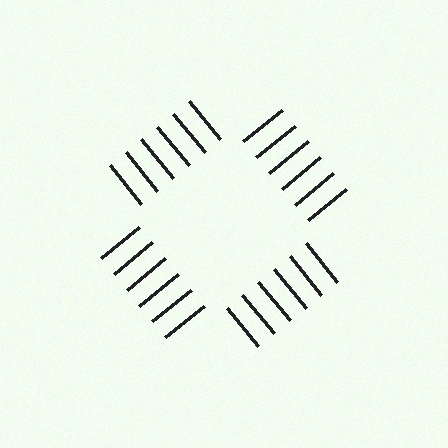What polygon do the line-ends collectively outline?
An illusory square — the line segments terminate on its edges but no continuous stroke is drawn.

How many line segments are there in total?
24 — 6 along each of the 4 edges.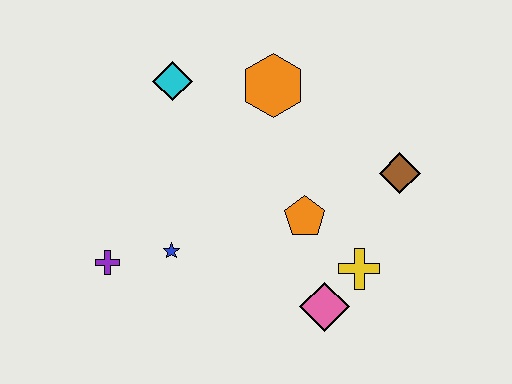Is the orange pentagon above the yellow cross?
Yes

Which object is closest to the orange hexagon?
The cyan diamond is closest to the orange hexagon.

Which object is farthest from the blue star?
The brown diamond is farthest from the blue star.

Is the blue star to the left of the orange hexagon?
Yes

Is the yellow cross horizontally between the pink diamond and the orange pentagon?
No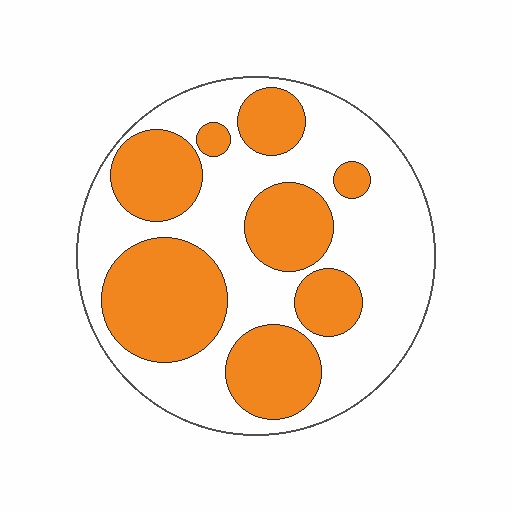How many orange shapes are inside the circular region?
8.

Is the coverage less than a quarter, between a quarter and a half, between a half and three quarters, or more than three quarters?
Between a quarter and a half.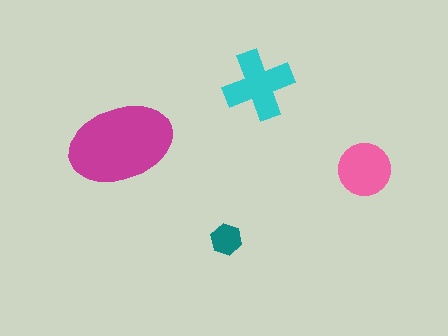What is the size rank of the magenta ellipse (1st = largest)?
1st.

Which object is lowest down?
The teal hexagon is bottommost.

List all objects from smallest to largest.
The teal hexagon, the pink circle, the cyan cross, the magenta ellipse.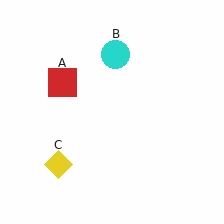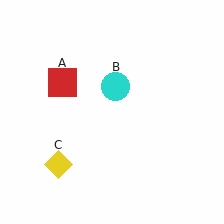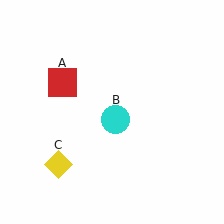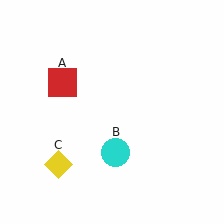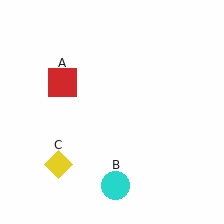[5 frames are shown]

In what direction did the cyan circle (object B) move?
The cyan circle (object B) moved down.